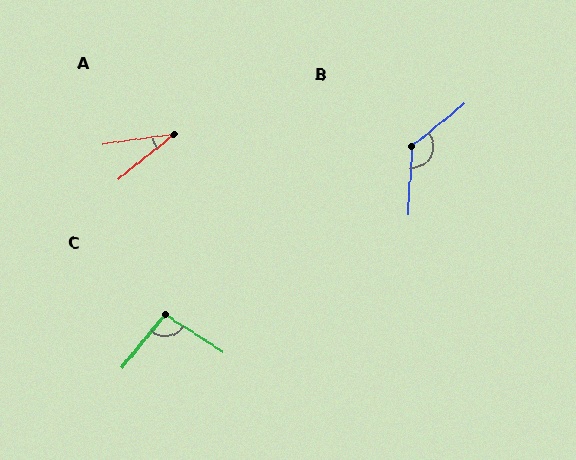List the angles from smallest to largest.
A (31°), C (96°), B (132°).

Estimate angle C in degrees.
Approximately 96 degrees.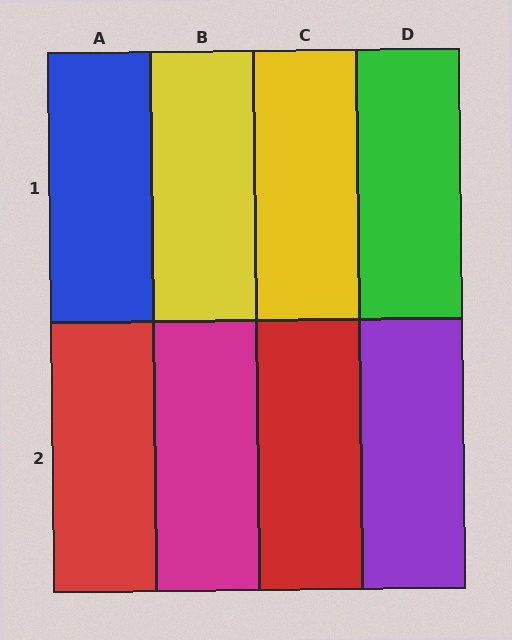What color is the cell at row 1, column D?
Green.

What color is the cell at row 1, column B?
Yellow.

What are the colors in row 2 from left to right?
Red, magenta, red, purple.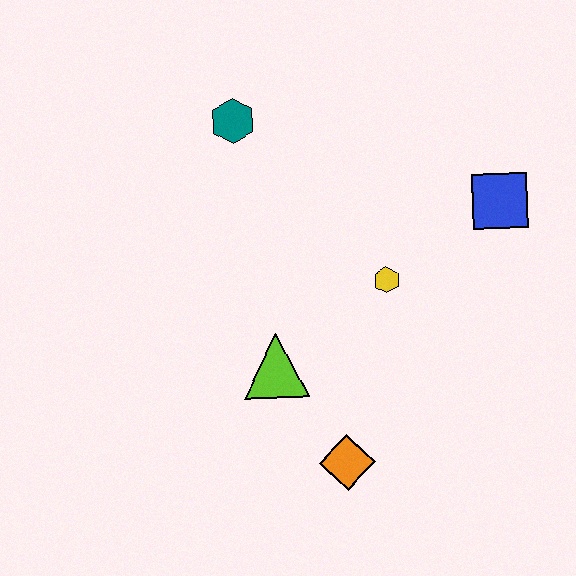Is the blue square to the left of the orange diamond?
No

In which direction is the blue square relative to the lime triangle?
The blue square is to the right of the lime triangle.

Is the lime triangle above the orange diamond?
Yes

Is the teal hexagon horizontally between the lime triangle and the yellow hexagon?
No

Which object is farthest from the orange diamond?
The teal hexagon is farthest from the orange diamond.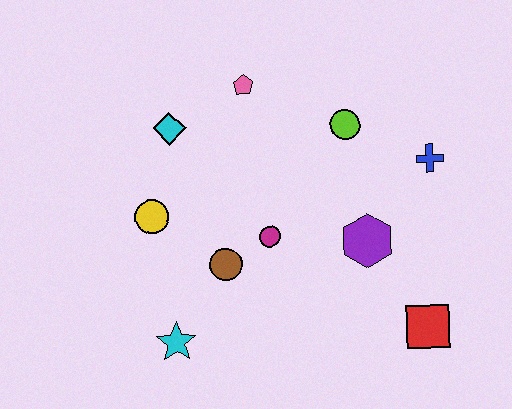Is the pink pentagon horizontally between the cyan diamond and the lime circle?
Yes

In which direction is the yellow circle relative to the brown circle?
The yellow circle is to the left of the brown circle.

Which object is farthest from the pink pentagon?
The red square is farthest from the pink pentagon.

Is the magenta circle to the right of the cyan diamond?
Yes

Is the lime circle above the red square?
Yes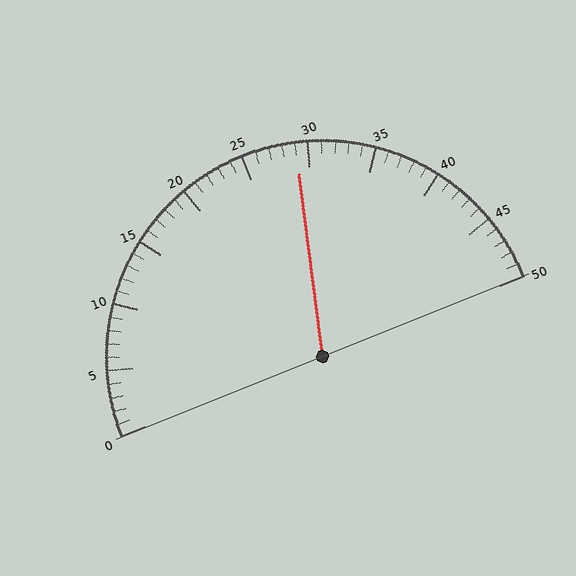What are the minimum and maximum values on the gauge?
The gauge ranges from 0 to 50.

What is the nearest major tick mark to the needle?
The nearest major tick mark is 30.